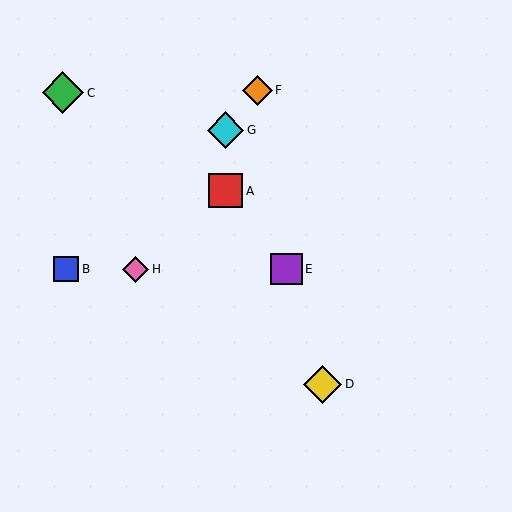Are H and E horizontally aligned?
Yes, both are at y≈269.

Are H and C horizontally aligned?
No, H is at y≈269 and C is at y≈93.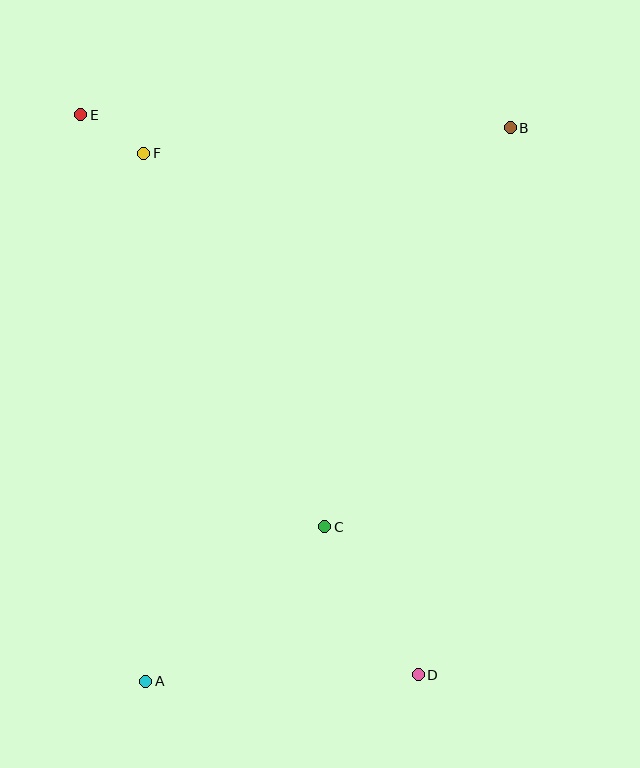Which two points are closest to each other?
Points E and F are closest to each other.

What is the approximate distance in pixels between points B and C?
The distance between B and C is approximately 440 pixels.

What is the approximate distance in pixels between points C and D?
The distance between C and D is approximately 175 pixels.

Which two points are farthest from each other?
Points A and B are farthest from each other.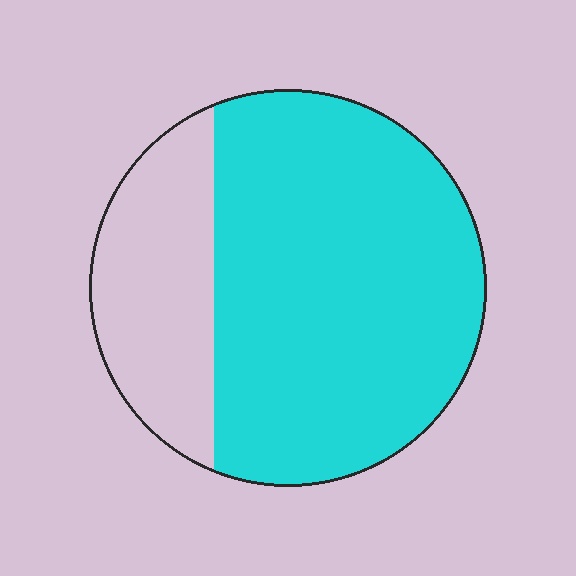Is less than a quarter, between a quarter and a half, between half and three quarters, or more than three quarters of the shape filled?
Between half and three quarters.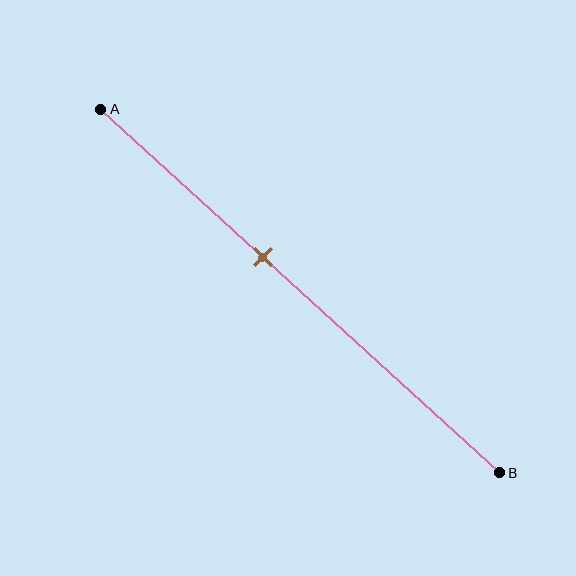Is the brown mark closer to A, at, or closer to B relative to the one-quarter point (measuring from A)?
The brown mark is closer to point B than the one-quarter point of segment AB.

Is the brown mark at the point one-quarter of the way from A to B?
No, the mark is at about 40% from A, not at the 25% one-quarter point.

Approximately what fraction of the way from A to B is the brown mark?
The brown mark is approximately 40% of the way from A to B.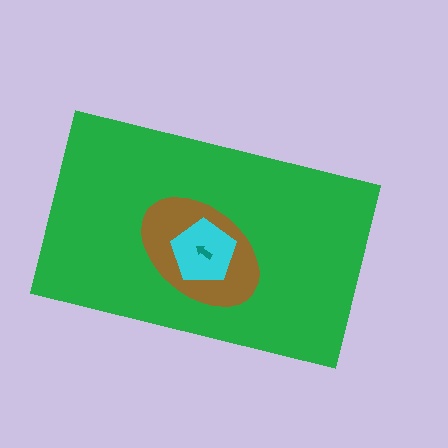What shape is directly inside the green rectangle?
The brown ellipse.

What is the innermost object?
The teal arrow.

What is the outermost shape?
The green rectangle.